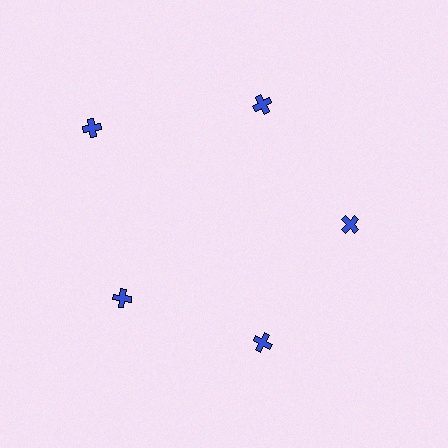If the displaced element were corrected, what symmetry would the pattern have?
It would have 5-fold rotational symmetry — the pattern would map onto itself every 72 degrees.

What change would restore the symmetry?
The symmetry would be restored by moving it inward, back onto the ring so that all 5 crosses sit at equal angles and equal distance from the center.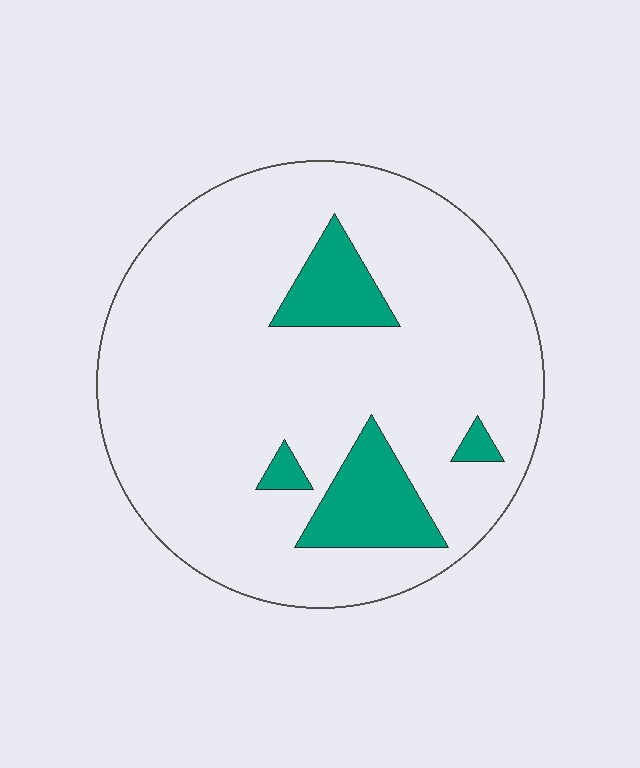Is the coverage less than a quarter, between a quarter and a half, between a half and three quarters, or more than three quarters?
Less than a quarter.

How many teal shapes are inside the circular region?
4.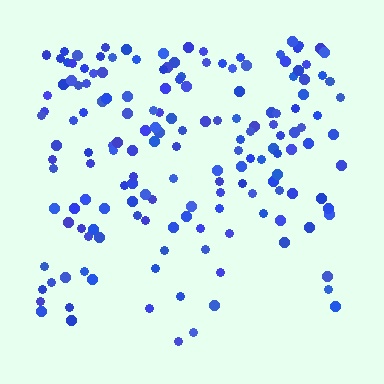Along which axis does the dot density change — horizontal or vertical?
Vertical.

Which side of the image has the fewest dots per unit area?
The bottom.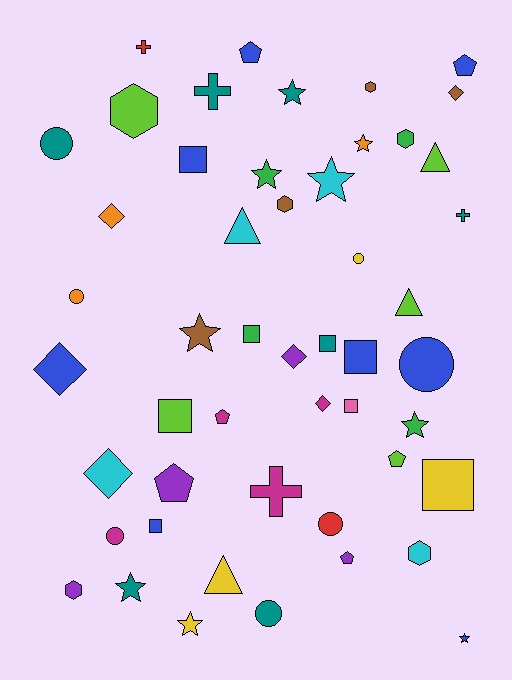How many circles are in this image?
There are 7 circles.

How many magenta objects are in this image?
There are 4 magenta objects.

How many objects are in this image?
There are 50 objects.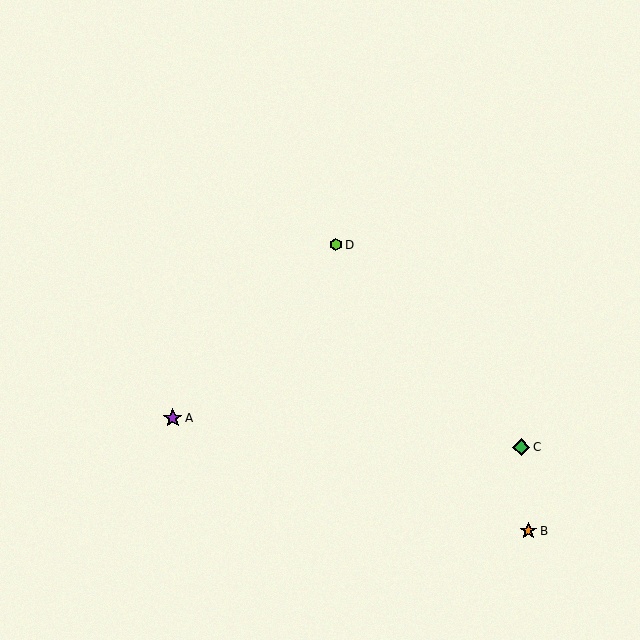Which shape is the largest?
The purple star (labeled A) is the largest.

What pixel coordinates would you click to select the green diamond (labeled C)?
Click at (521, 447) to select the green diamond C.